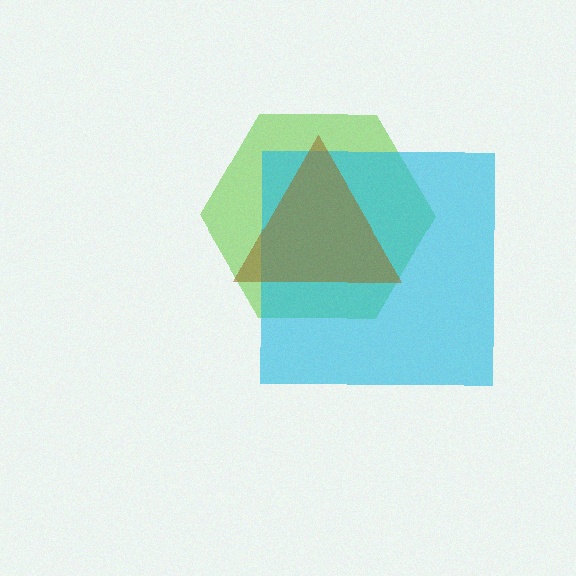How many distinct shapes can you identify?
There are 3 distinct shapes: a lime hexagon, a cyan square, a brown triangle.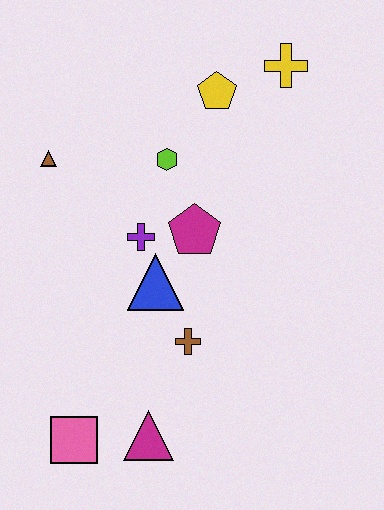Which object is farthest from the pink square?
The yellow cross is farthest from the pink square.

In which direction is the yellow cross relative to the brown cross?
The yellow cross is above the brown cross.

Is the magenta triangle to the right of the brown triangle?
Yes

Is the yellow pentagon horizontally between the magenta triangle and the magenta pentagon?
No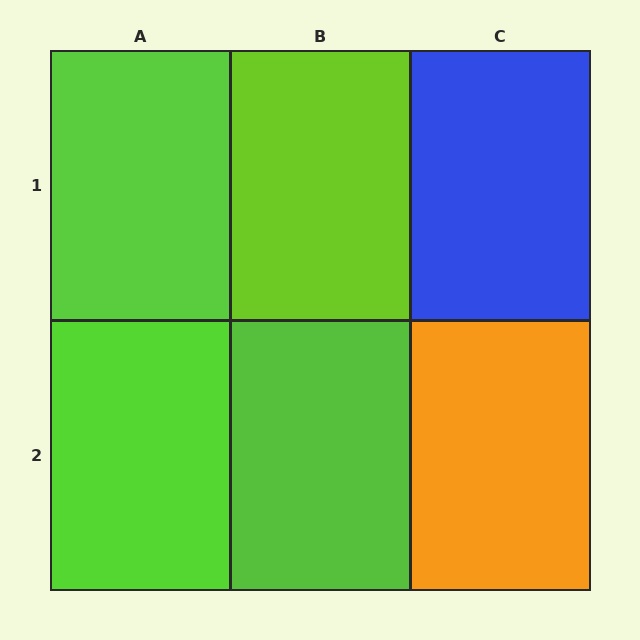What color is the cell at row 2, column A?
Lime.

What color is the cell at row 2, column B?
Lime.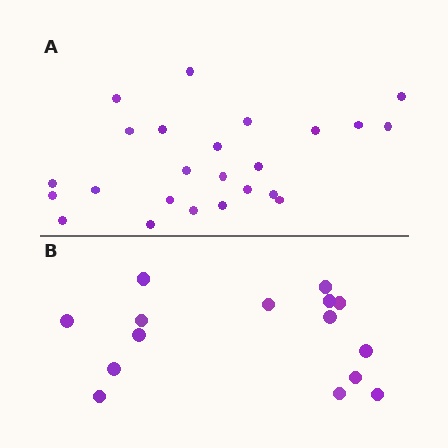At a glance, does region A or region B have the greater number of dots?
Region A (the top region) has more dots.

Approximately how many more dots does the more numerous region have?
Region A has roughly 8 or so more dots than region B.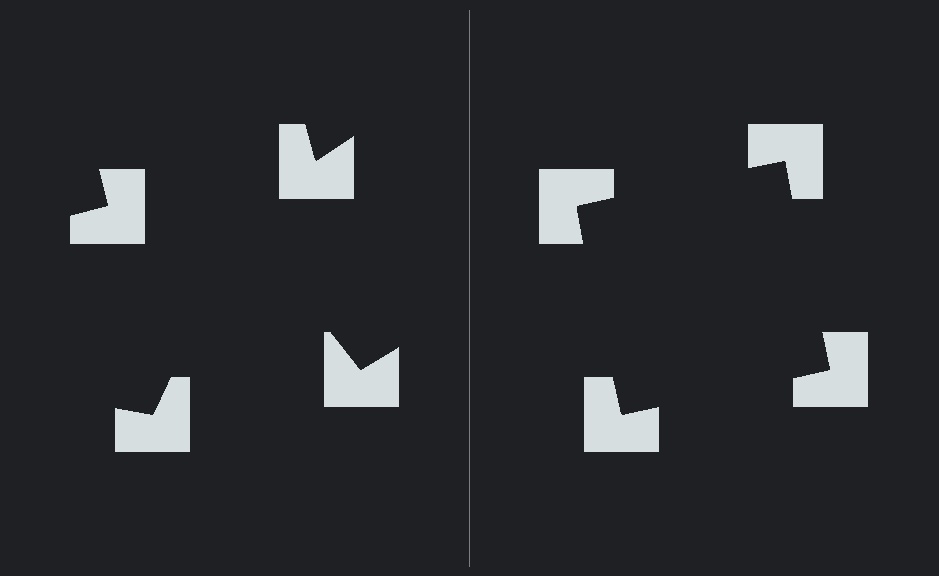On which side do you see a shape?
An illusory square appears on the right side. On the left side the wedge cuts are rotated, so no coherent shape forms.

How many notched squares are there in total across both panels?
8 — 4 on each side.